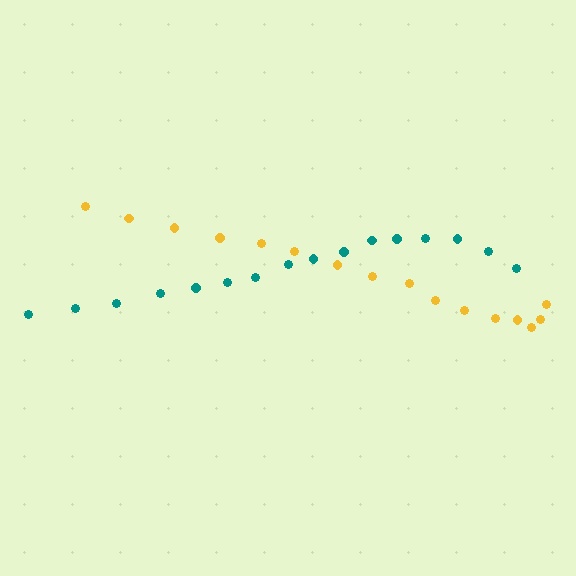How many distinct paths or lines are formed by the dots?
There are 2 distinct paths.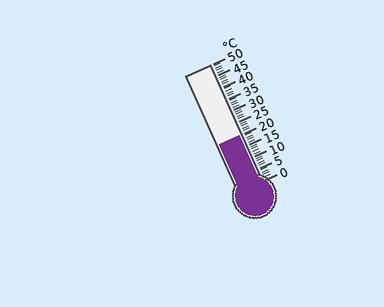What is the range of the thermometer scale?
The thermometer scale ranges from 0°C to 50°C.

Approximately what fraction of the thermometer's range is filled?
The thermometer is filled to approximately 40% of its range.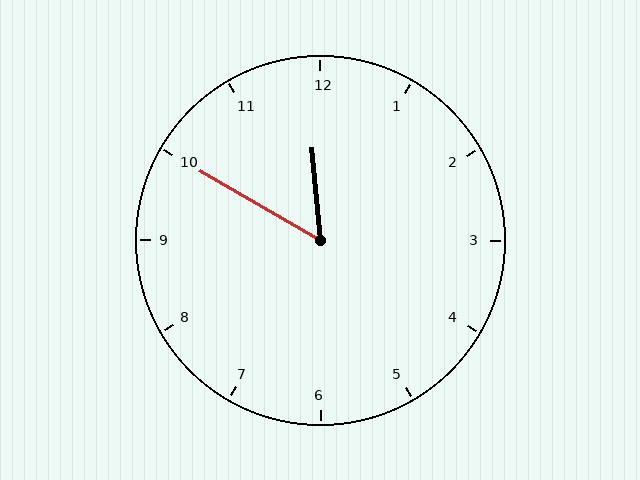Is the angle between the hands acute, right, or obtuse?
It is acute.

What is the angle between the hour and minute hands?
Approximately 55 degrees.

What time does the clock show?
11:50.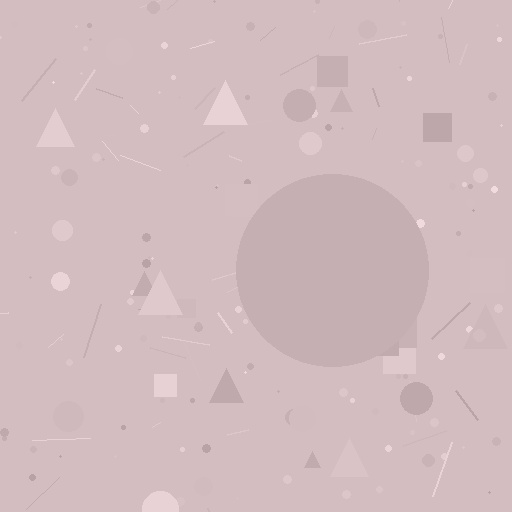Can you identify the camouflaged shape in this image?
The camouflaged shape is a circle.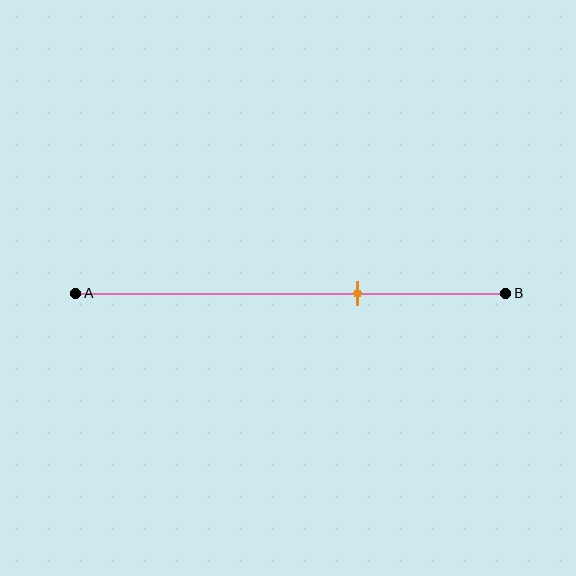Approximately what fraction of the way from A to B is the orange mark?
The orange mark is approximately 65% of the way from A to B.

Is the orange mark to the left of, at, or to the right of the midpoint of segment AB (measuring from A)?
The orange mark is to the right of the midpoint of segment AB.